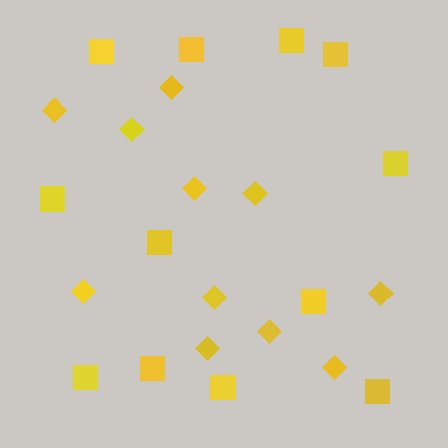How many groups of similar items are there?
There are 2 groups: one group of diamonds (11) and one group of squares (12).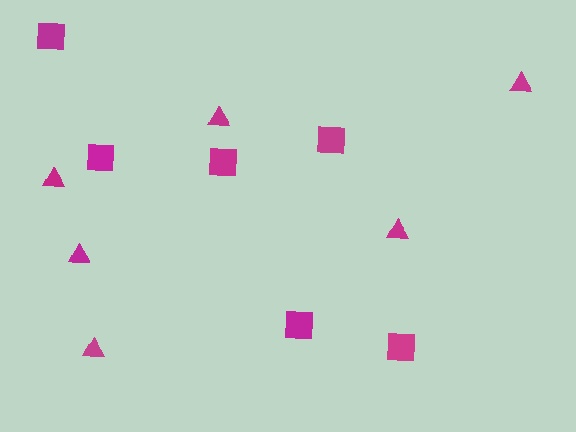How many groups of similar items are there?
There are 2 groups: one group of triangles (6) and one group of squares (6).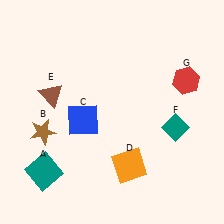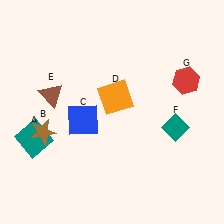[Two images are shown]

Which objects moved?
The objects that moved are: the teal square (A), the orange square (D).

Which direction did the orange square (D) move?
The orange square (D) moved up.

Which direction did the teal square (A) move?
The teal square (A) moved up.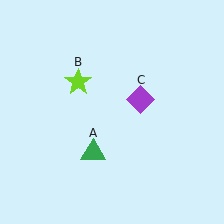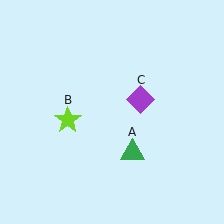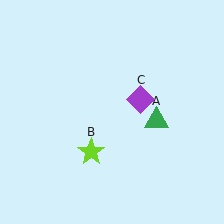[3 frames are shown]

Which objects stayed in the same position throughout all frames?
Purple diamond (object C) remained stationary.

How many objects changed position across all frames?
2 objects changed position: green triangle (object A), lime star (object B).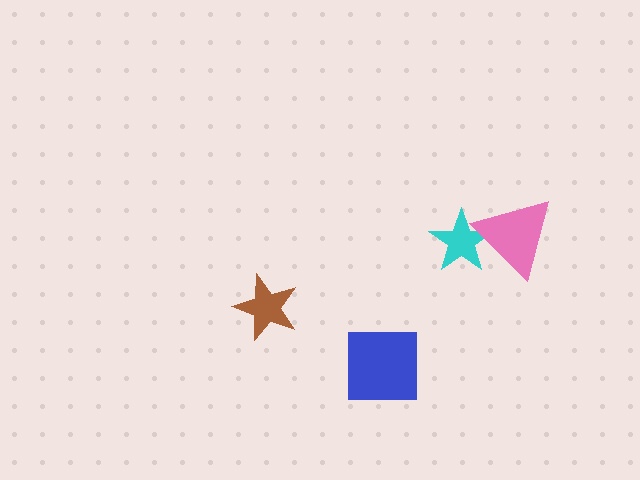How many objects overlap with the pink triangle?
1 object overlaps with the pink triangle.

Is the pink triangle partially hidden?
No, no other shape covers it.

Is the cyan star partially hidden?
Yes, it is partially covered by another shape.